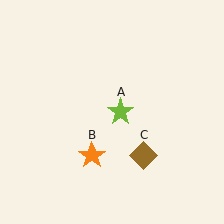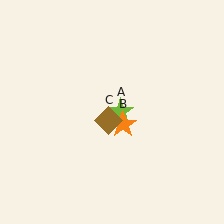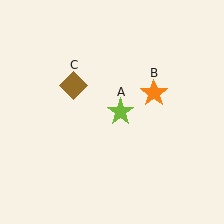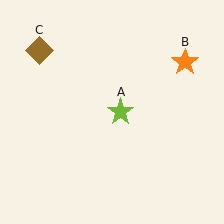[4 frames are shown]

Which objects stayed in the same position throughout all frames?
Lime star (object A) remained stationary.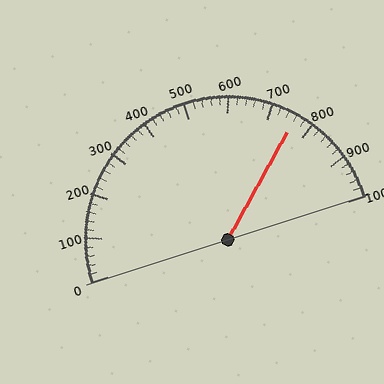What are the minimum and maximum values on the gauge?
The gauge ranges from 0 to 1000.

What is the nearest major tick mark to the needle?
The nearest major tick mark is 800.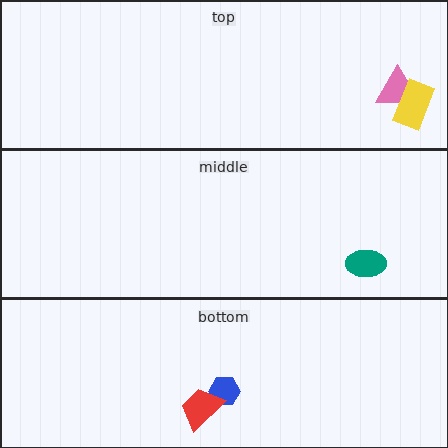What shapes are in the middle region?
The teal ellipse.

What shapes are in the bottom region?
The blue hexagon, the red trapezoid.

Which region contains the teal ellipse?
The middle region.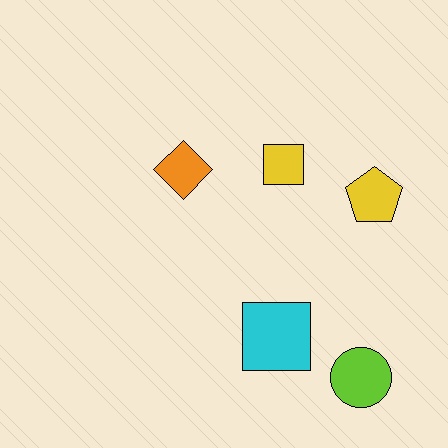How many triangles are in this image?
There are no triangles.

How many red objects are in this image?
There are no red objects.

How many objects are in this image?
There are 5 objects.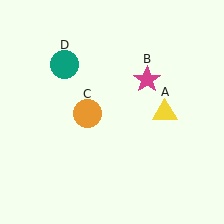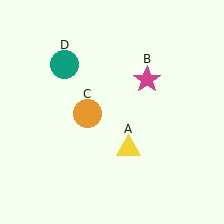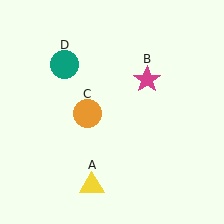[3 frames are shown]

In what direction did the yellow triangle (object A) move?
The yellow triangle (object A) moved down and to the left.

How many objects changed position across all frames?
1 object changed position: yellow triangle (object A).